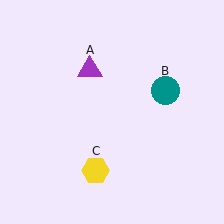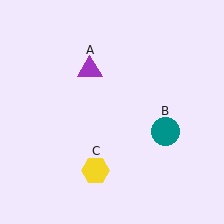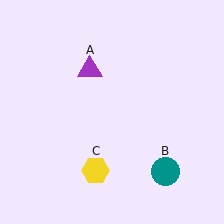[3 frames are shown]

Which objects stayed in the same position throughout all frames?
Purple triangle (object A) and yellow hexagon (object C) remained stationary.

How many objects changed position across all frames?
1 object changed position: teal circle (object B).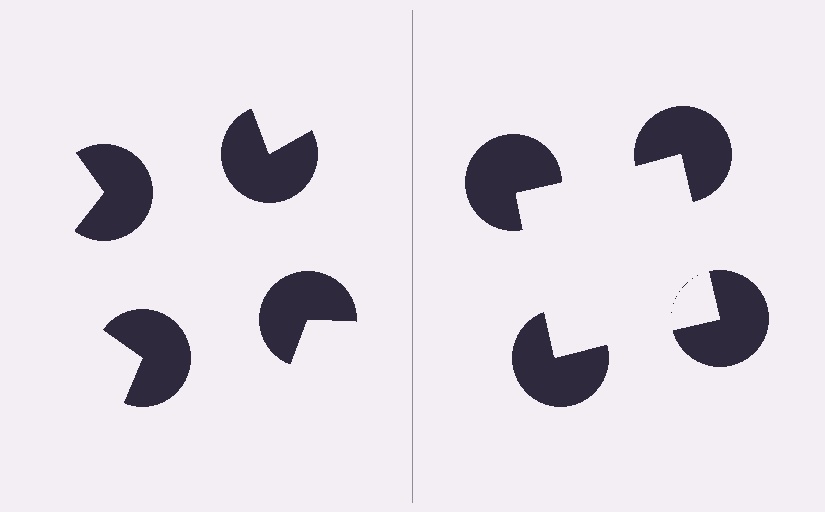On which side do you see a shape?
An illusory square appears on the right side. On the left side the wedge cuts are rotated, so no coherent shape forms.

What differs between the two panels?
The pac-man discs are positioned identically on both sides; only the wedge orientations differ. On the right they align to a square; on the left they are misaligned.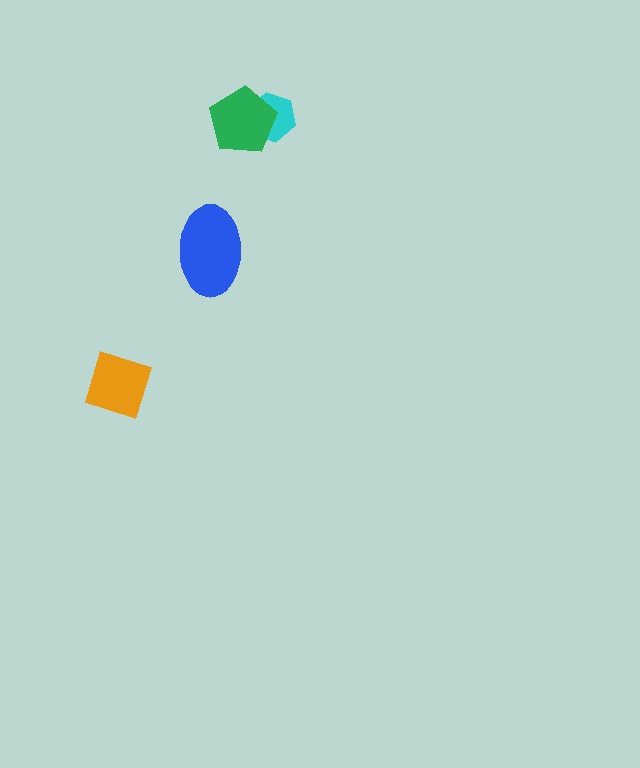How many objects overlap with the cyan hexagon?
1 object overlaps with the cyan hexagon.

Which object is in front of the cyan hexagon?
The green pentagon is in front of the cyan hexagon.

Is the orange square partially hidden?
No, no other shape covers it.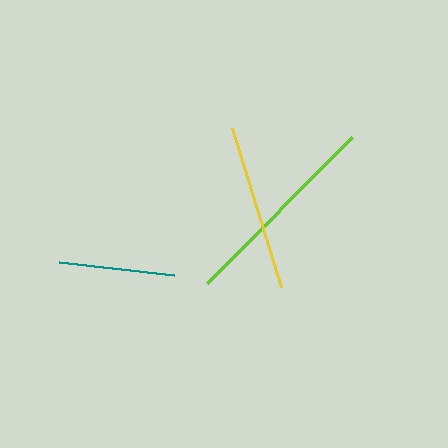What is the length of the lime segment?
The lime segment is approximately 206 pixels long.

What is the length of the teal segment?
The teal segment is approximately 116 pixels long.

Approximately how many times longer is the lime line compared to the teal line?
The lime line is approximately 1.8 times the length of the teal line.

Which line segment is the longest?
The lime line is the longest at approximately 206 pixels.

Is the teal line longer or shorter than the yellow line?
The yellow line is longer than the teal line.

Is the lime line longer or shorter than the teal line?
The lime line is longer than the teal line.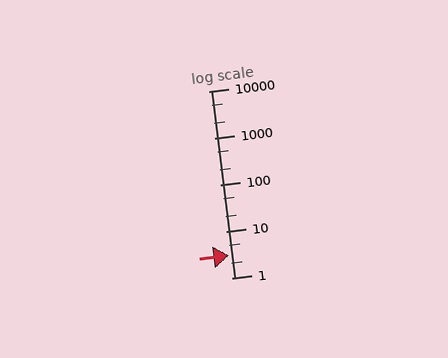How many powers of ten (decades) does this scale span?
The scale spans 4 decades, from 1 to 10000.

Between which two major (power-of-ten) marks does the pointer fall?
The pointer is between 1 and 10.